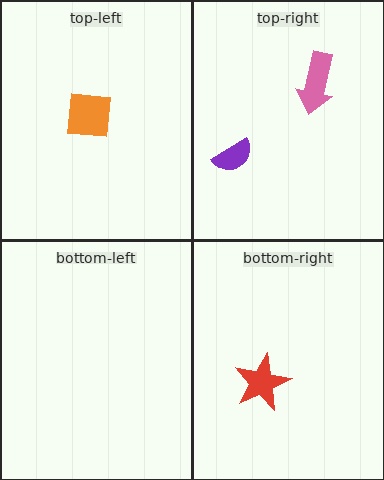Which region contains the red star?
The bottom-right region.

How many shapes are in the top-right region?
2.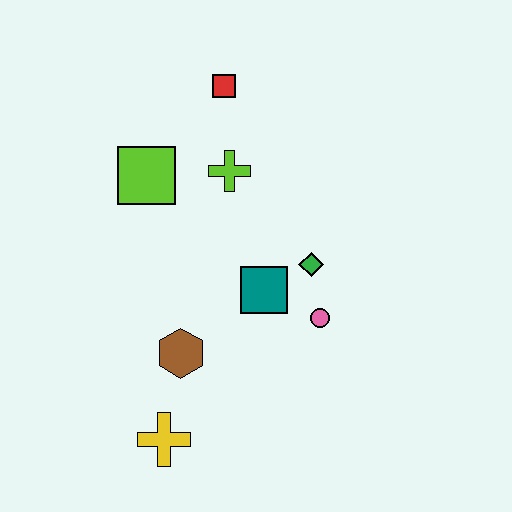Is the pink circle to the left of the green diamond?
No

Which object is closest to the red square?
The lime cross is closest to the red square.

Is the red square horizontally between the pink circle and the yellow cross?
Yes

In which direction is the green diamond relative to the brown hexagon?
The green diamond is to the right of the brown hexagon.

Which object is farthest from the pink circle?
The red square is farthest from the pink circle.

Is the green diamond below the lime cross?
Yes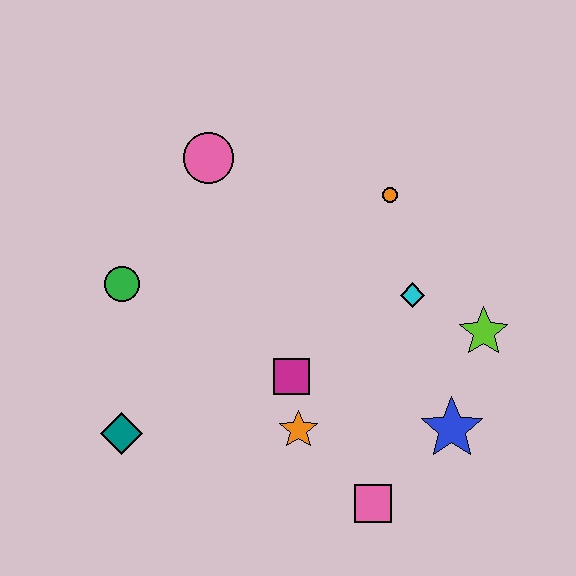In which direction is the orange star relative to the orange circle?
The orange star is below the orange circle.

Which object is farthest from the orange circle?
The teal diamond is farthest from the orange circle.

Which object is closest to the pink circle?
The green circle is closest to the pink circle.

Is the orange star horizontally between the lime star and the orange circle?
No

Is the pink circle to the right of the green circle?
Yes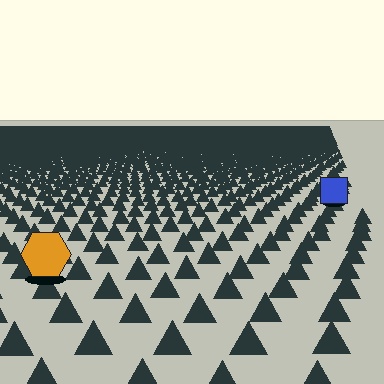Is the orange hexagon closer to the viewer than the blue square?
Yes. The orange hexagon is closer — you can tell from the texture gradient: the ground texture is coarser near it.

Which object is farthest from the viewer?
The blue square is farthest from the viewer. It appears smaller and the ground texture around it is denser.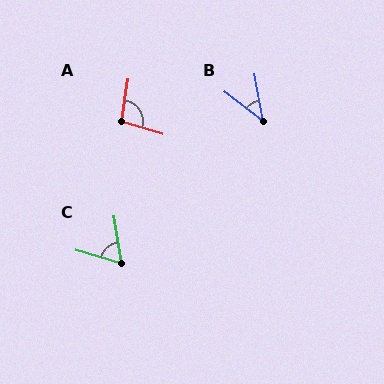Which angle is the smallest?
B, at approximately 42 degrees.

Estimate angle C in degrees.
Approximately 64 degrees.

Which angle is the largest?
A, at approximately 97 degrees.